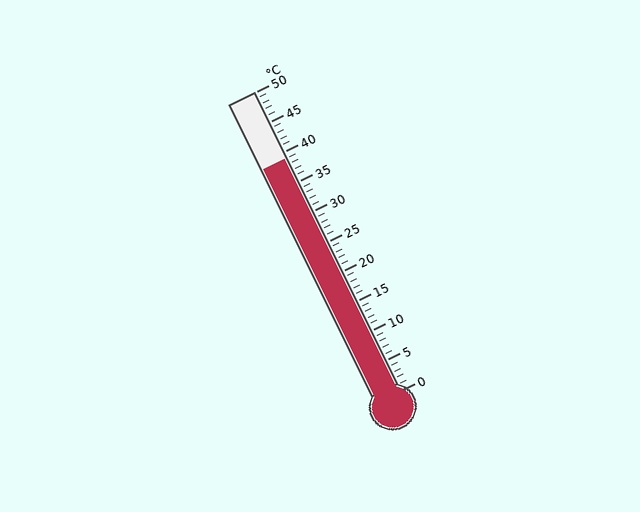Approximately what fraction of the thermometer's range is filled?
The thermometer is filled to approximately 80% of its range.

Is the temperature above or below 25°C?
The temperature is above 25°C.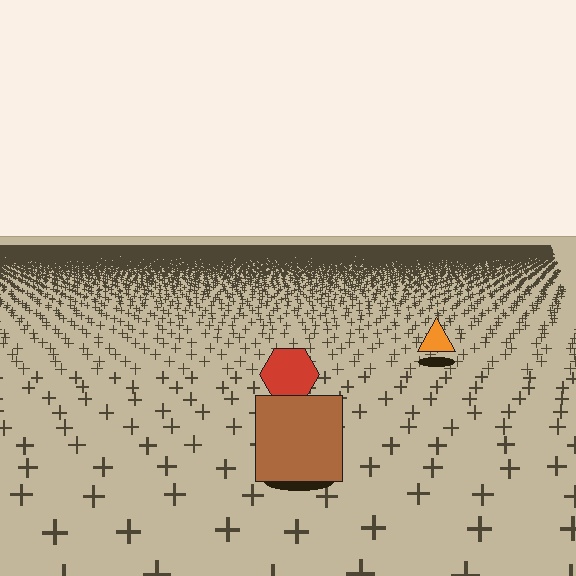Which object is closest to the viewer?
The brown square is closest. The texture marks near it are larger and more spread out.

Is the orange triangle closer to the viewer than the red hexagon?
No. The red hexagon is closer — you can tell from the texture gradient: the ground texture is coarser near it.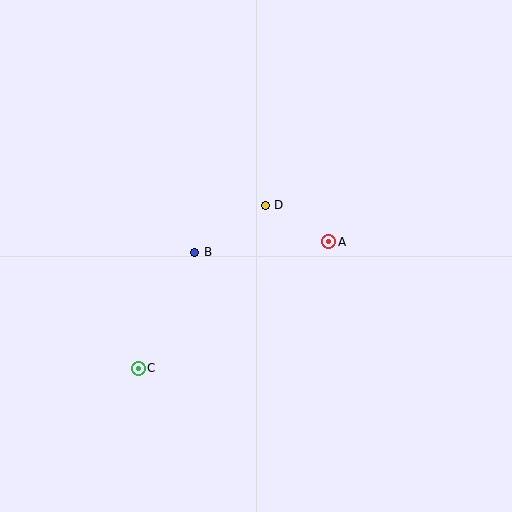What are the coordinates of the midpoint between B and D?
The midpoint between B and D is at (230, 229).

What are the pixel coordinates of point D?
Point D is at (265, 205).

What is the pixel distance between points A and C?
The distance between A and C is 228 pixels.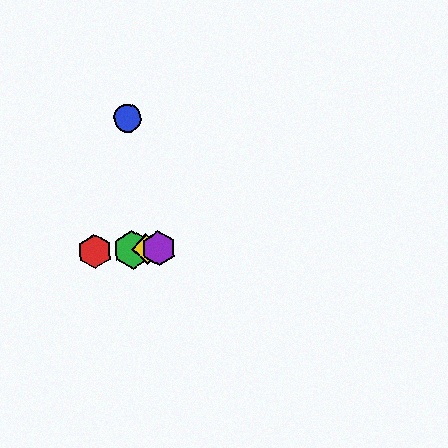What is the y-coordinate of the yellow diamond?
The yellow diamond is at y≈249.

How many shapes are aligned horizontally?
4 shapes (the red hexagon, the green hexagon, the yellow diamond, the purple hexagon) are aligned horizontally.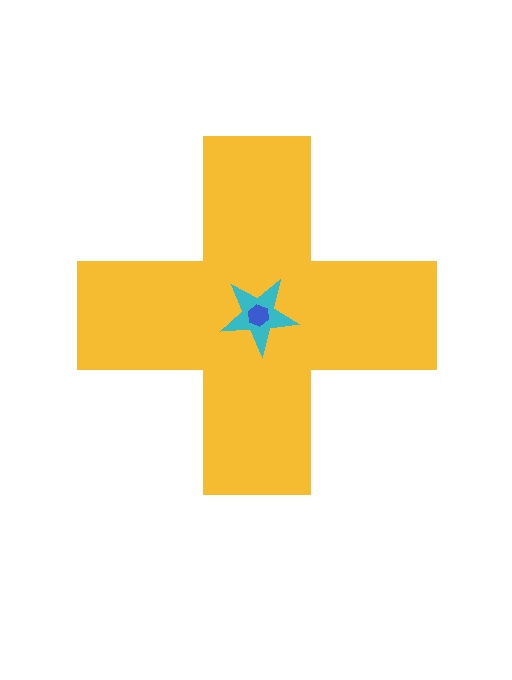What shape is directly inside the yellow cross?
The cyan star.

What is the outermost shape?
The yellow cross.